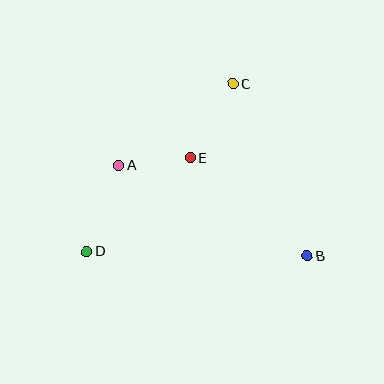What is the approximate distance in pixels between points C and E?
The distance between C and E is approximately 85 pixels.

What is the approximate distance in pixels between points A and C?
The distance between A and C is approximately 140 pixels.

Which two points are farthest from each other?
Points C and D are farthest from each other.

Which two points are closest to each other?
Points A and E are closest to each other.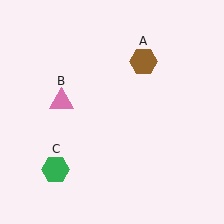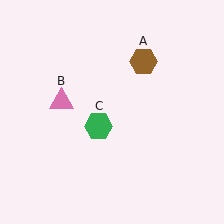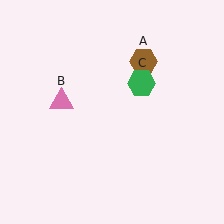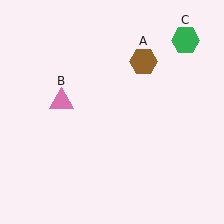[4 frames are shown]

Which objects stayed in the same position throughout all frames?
Brown hexagon (object A) and pink triangle (object B) remained stationary.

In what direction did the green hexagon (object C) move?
The green hexagon (object C) moved up and to the right.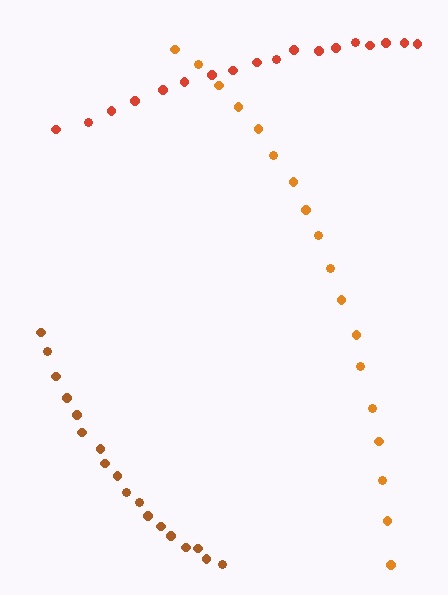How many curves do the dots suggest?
There are 3 distinct paths.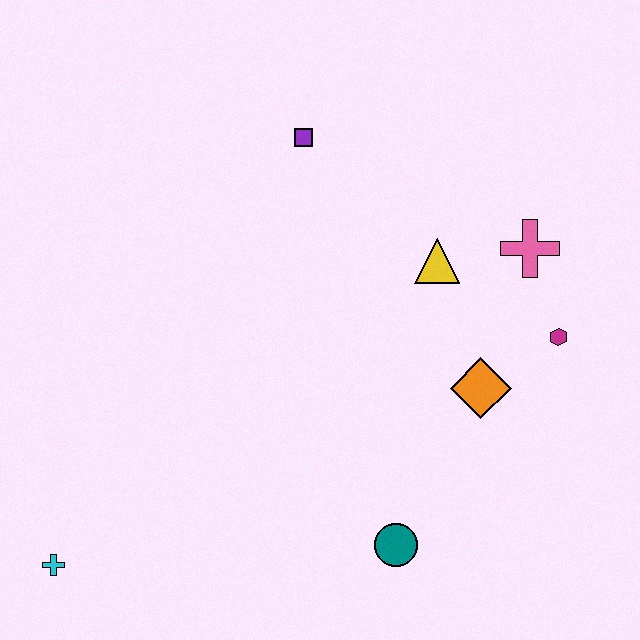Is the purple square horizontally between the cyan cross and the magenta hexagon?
Yes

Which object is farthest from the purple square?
The cyan cross is farthest from the purple square.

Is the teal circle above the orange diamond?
No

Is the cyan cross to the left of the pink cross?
Yes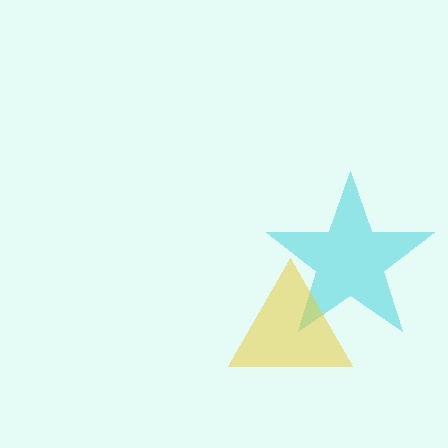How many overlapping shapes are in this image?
There are 2 overlapping shapes in the image.